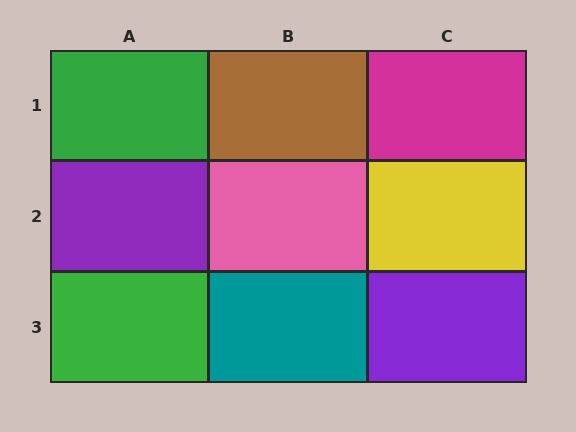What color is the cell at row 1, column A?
Green.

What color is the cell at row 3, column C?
Purple.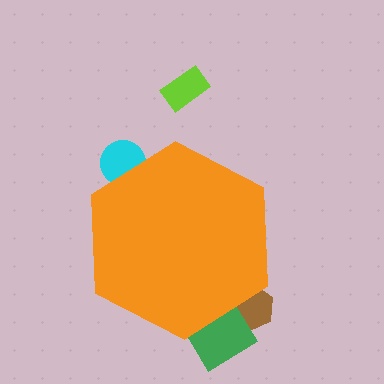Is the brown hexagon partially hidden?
Yes, the brown hexagon is partially hidden behind the orange hexagon.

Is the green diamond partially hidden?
Yes, the green diamond is partially hidden behind the orange hexagon.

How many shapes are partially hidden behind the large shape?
3 shapes are partially hidden.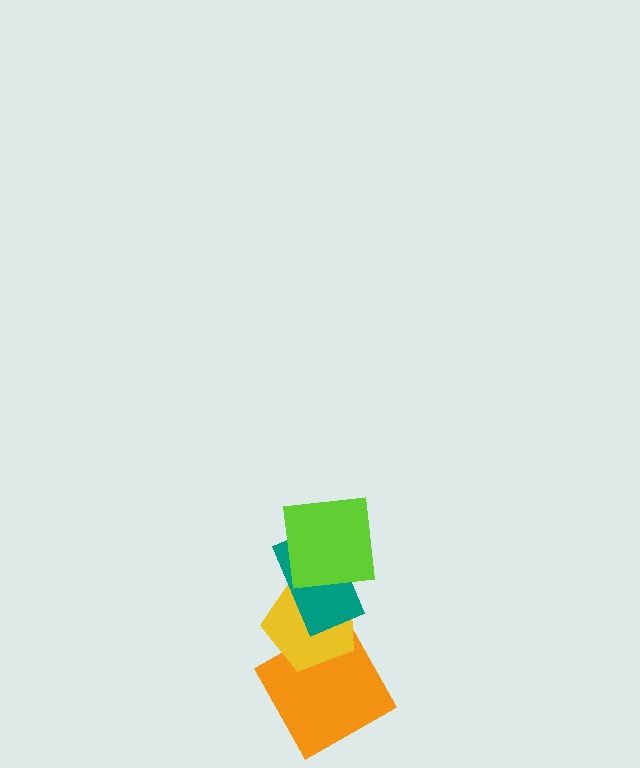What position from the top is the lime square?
The lime square is 1st from the top.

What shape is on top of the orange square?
The yellow pentagon is on top of the orange square.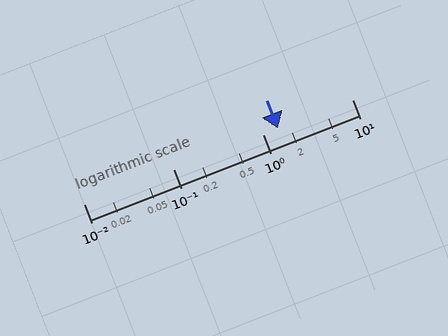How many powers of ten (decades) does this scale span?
The scale spans 3 decades, from 0.01 to 10.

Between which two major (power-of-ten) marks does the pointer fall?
The pointer is between 1 and 10.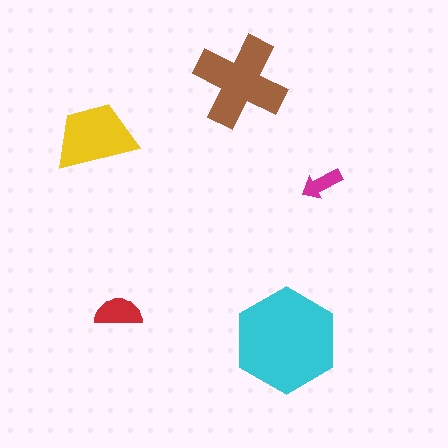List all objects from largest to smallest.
The cyan hexagon, the brown cross, the yellow trapezoid, the red semicircle, the magenta arrow.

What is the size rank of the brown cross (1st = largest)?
2nd.